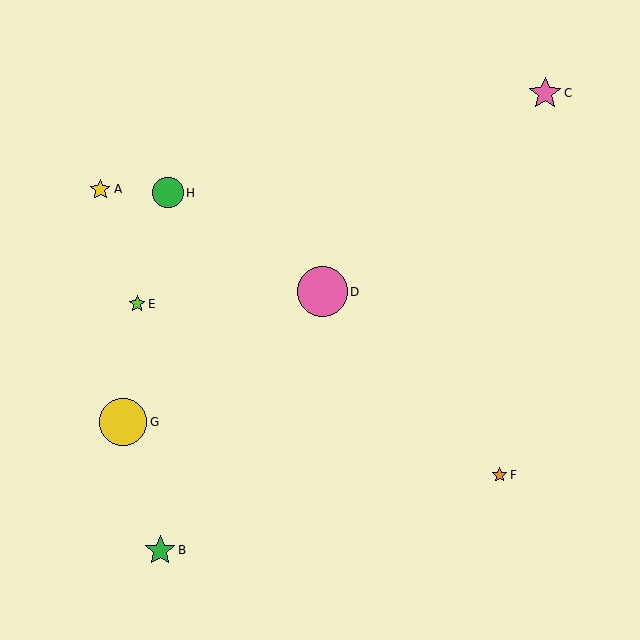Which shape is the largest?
The pink circle (labeled D) is the largest.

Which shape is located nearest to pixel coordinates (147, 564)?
The green star (labeled B) at (160, 550) is nearest to that location.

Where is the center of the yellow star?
The center of the yellow star is at (100, 189).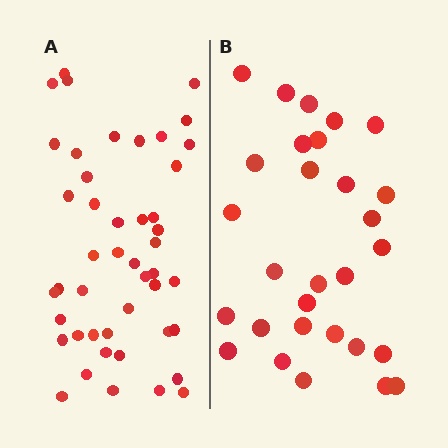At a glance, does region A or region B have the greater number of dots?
Region A (the left region) has more dots.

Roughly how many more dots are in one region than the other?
Region A has approximately 15 more dots than region B.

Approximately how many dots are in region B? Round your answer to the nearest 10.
About 30 dots. (The exact count is 29, which rounds to 30.)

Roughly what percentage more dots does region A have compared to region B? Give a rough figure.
About 60% more.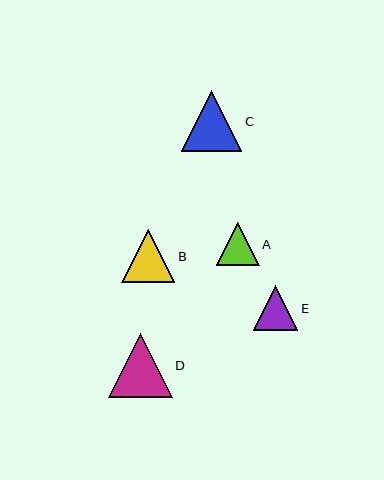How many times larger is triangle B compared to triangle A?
Triangle B is approximately 1.2 times the size of triangle A.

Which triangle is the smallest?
Triangle A is the smallest with a size of approximately 43 pixels.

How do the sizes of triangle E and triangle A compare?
Triangle E and triangle A are approximately the same size.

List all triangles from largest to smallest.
From largest to smallest: D, C, B, E, A.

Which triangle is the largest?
Triangle D is the largest with a size of approximately 64 pixels.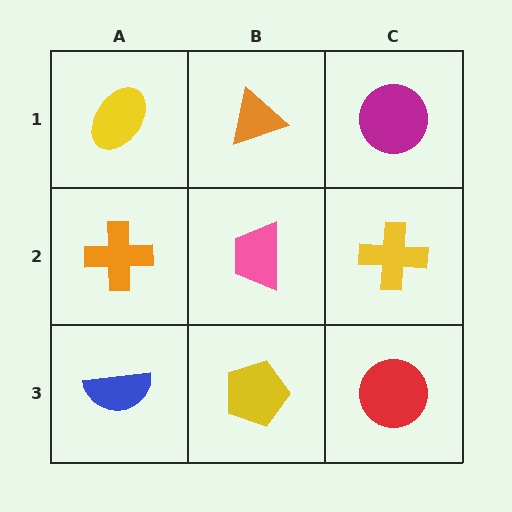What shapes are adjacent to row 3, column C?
A yellow cross (row 2, column C), a yellow pentagon (row 3, column B).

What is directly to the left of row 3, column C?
A yellow pentagon.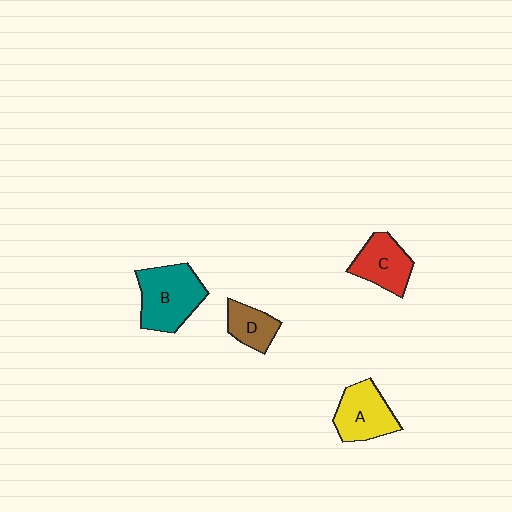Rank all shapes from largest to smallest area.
From largest to smallest: B (teal), A (yellow), C (red), D (brown).